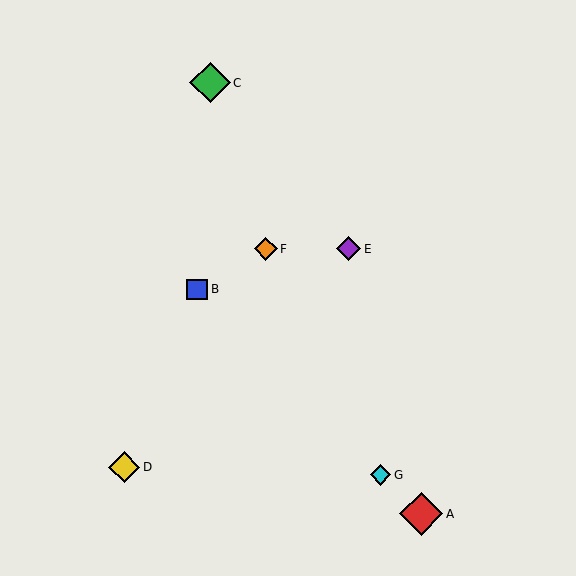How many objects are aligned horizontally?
2 objects (E, F) are aligned horizontally.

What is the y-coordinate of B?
Object B is at y≈289.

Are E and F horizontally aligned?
Yes, both are at y≈249.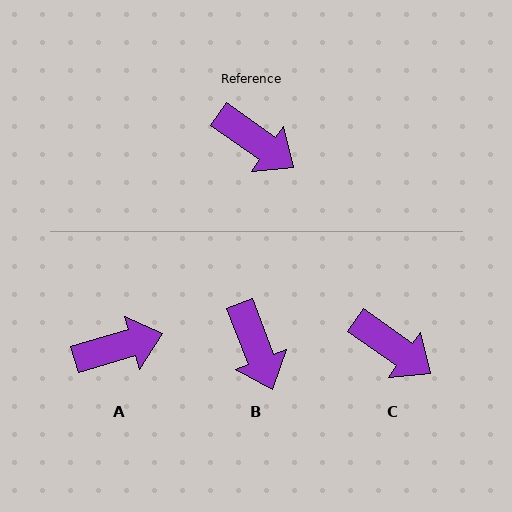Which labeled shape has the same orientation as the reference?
C.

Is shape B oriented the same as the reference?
No, it is off by about 33 degrees.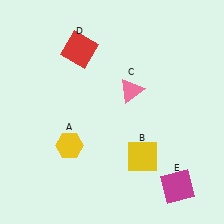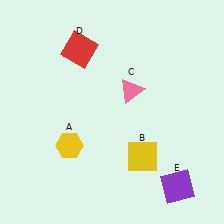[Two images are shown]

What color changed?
The square (E) changed from magenta in Image 1 to purple in Image 2.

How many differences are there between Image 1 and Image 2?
There is 1 difference between the two images.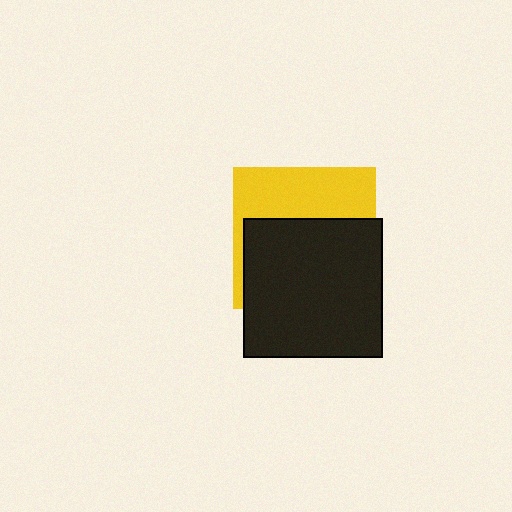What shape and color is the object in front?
The object in front is a black square.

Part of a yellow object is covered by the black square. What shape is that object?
It is a square.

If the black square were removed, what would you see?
You would see the complete yellow square.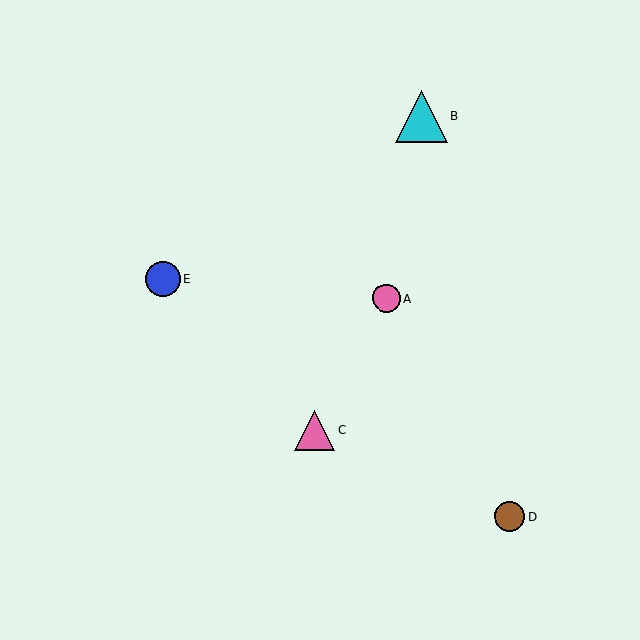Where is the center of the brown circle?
The center of the brown circle is at (510, 516).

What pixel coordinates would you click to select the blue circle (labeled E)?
Click at (163, 279) to select the blue circle E.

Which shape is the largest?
The cyan triangle (labeled B) is the largest.